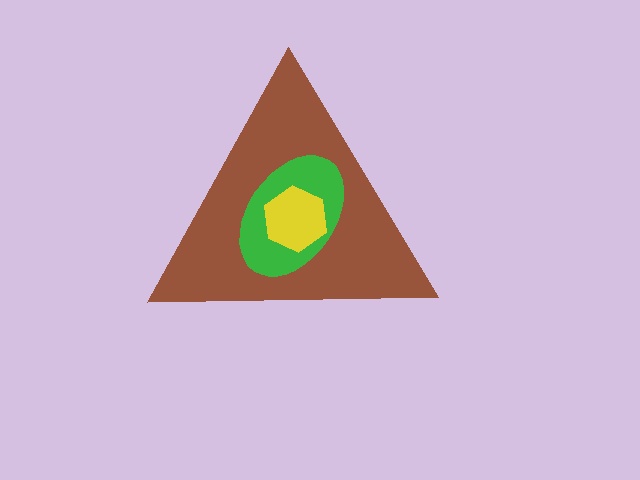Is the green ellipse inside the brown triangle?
Yes.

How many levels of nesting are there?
3.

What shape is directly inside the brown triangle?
The green ellipse.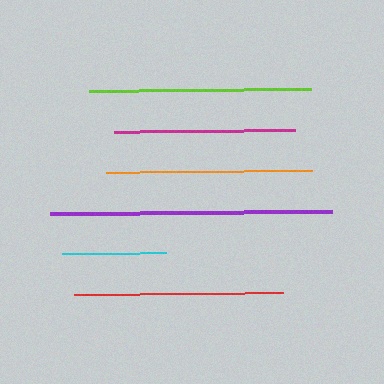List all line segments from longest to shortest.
From longest to shortest: purple, lime, red, orange, magenta, cyan.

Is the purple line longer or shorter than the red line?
The purple line is longer than the red line.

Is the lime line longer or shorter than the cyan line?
The lime line is longer than the cyan line.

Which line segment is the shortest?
The cyan line is the shortest at approximately 104 pixels.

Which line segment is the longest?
The purple line is the longest at approximately 281 pixels.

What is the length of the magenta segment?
The magenta segment is approximately 181 pixels long.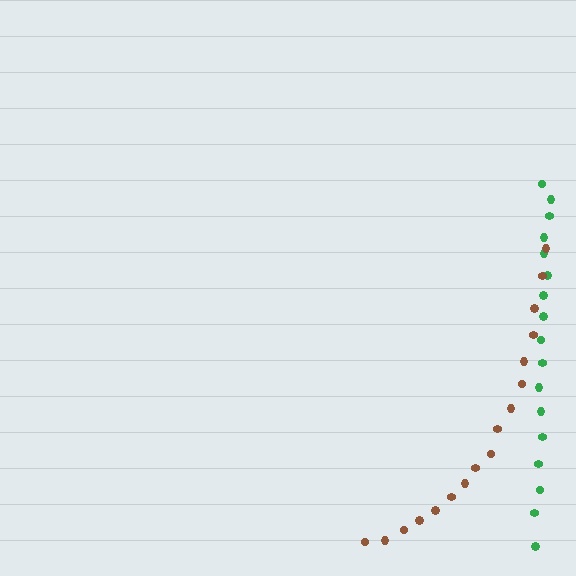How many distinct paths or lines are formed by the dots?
There are 2 distinct paths.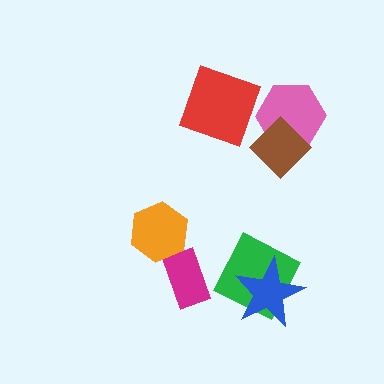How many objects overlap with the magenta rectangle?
0 objects overlap with the magenta rectangle.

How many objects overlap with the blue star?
1 object overlaps with the blue star.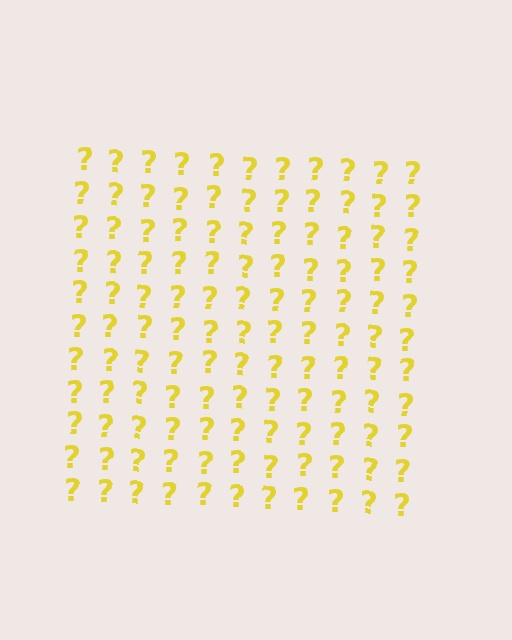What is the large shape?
The large shape is a square.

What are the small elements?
The small elements are question marks.